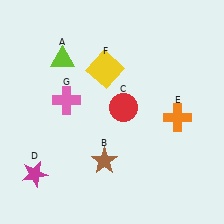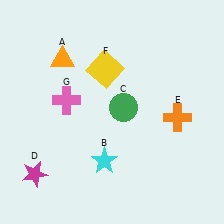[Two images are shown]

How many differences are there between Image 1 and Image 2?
There are 3 differences between the two images.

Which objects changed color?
A changed from lime to orange. B changed from brown to cyan. C changed from red to green.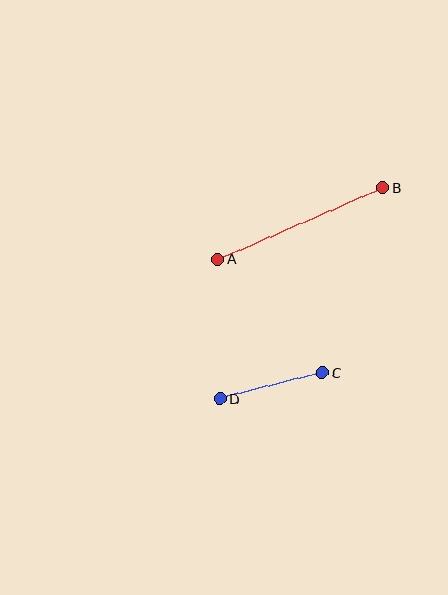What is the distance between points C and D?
The distance is approximately 106 pixels.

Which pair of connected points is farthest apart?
Points A and B are farthest apart.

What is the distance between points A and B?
The distance is approximately 179 pixels.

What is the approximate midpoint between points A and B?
The midpoint is at approximately (300, 223) pixels.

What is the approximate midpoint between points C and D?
The midpoint is at approximately (271, 386) pixels.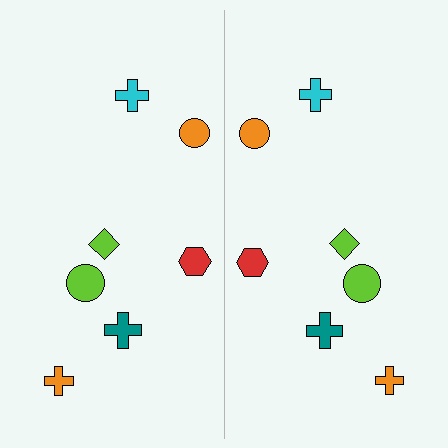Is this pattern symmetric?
Yes, this pattern has bilateral (reflection) symmetry.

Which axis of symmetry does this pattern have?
The pattern has a vertical axis of symmetry running through the center of the image.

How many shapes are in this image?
There are 14 shapes in this image.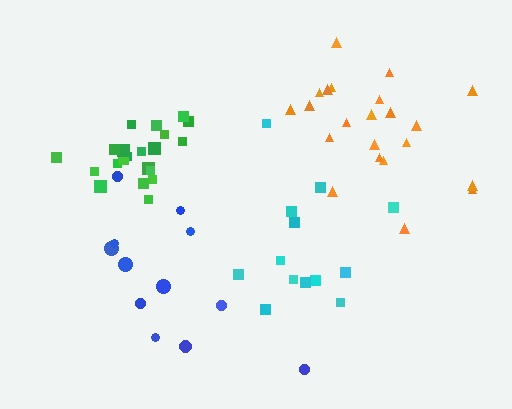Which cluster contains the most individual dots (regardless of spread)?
Orange (22).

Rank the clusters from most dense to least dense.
green, orange, cyan, blue.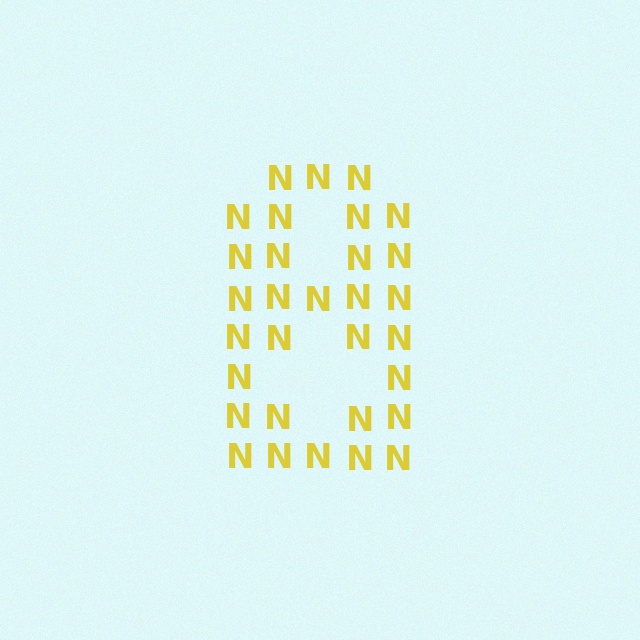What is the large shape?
The large shape is the digit 8.